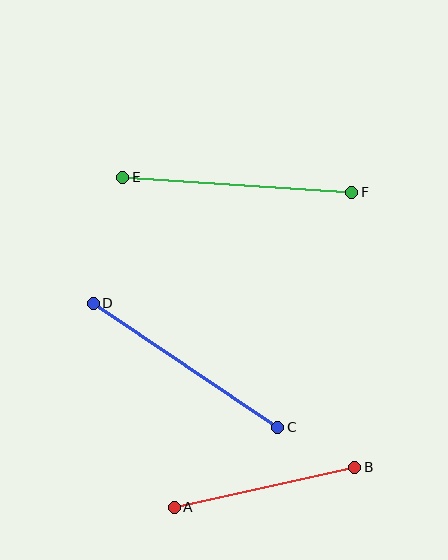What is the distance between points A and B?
The distance is approximately 185 pixels.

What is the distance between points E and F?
The distance is approximately 229 pixels.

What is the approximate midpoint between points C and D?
The midpoint is at approximately (186, 365) pixels.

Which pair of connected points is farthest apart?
Points E and F are farthest apart.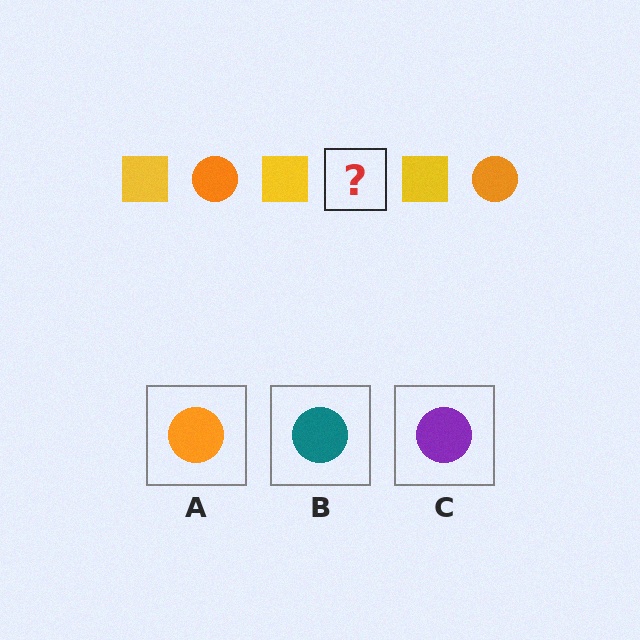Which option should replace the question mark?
Option A.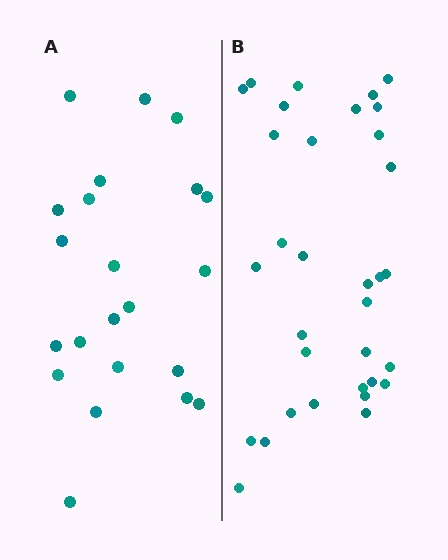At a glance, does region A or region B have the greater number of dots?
Region B (the right region) has more dots.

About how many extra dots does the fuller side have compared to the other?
Region B has roughly 12 or so more dots than region A.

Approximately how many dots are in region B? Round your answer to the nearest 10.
About 30 dots. (The exact count is 33, which rounds to 30.)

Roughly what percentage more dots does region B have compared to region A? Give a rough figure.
About 50% more.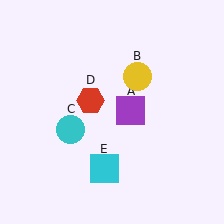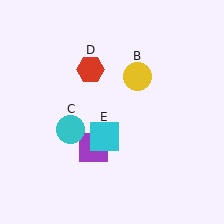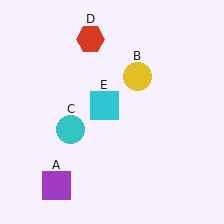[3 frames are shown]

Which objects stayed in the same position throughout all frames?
Yellow circle (object B) and cyan circle (object C) remained stationary.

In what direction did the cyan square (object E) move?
The cyan square (object E) moved up.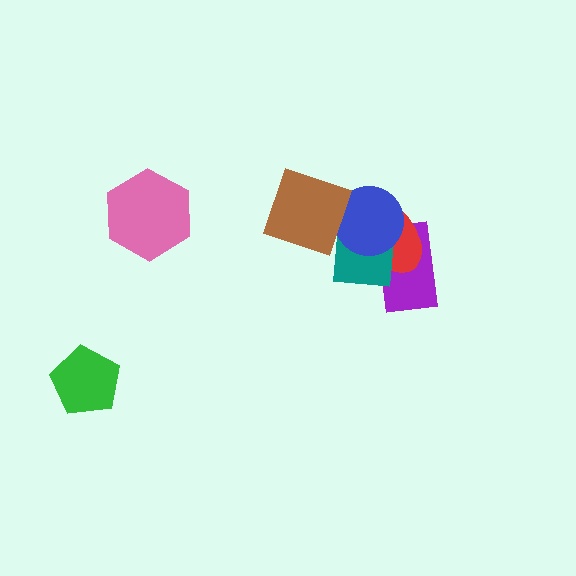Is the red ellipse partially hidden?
Yes, it is partially covered by another shape.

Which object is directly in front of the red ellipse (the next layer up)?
The teal square is directly in front of the red ellipse.